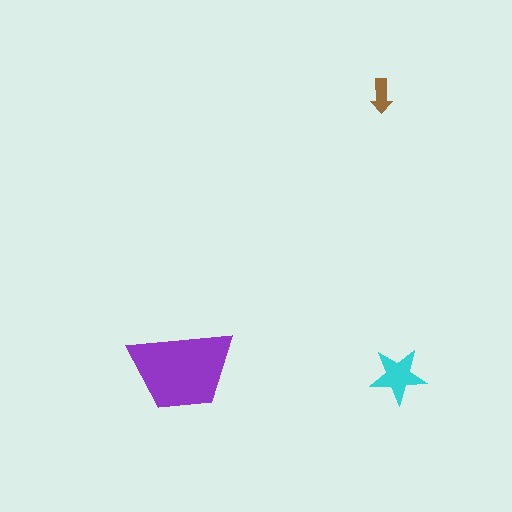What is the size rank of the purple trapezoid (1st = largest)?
1st.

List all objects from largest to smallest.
The purple trapezoid, the cyan star, the brown arrow.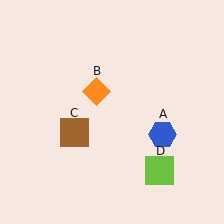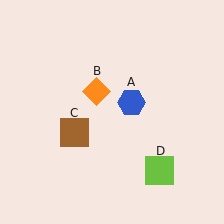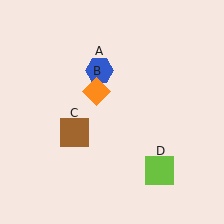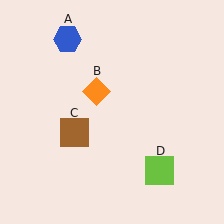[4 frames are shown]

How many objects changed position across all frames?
1 object changed position: blue hexagon (object A).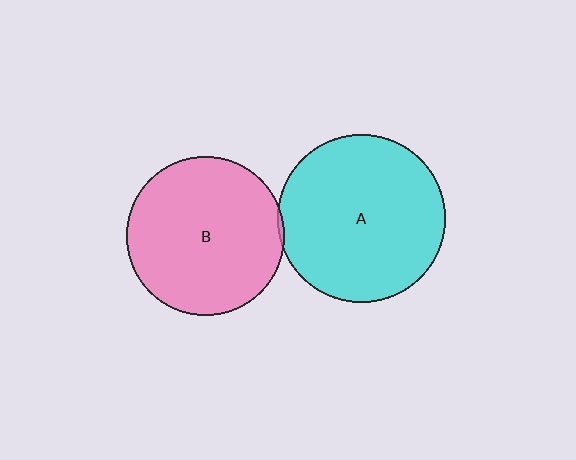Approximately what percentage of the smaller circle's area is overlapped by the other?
Approximately 5%.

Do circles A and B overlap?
Yes.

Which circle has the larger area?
Circle A (cyan).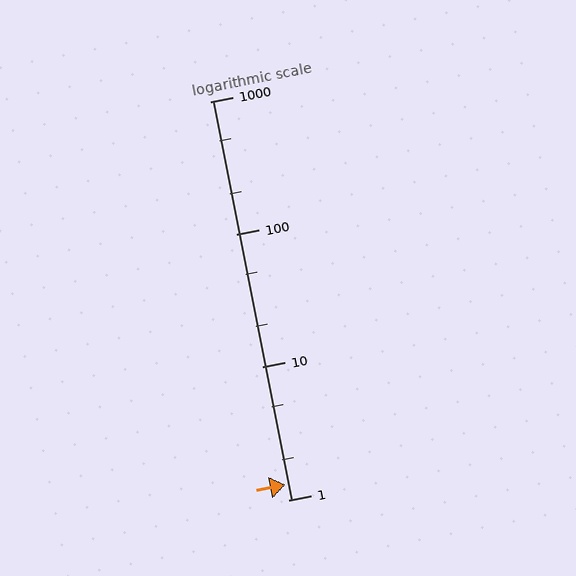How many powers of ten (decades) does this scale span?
The scale spans 3 decades, from 1 to 1000.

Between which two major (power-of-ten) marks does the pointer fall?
The pointer is between 1 and 10.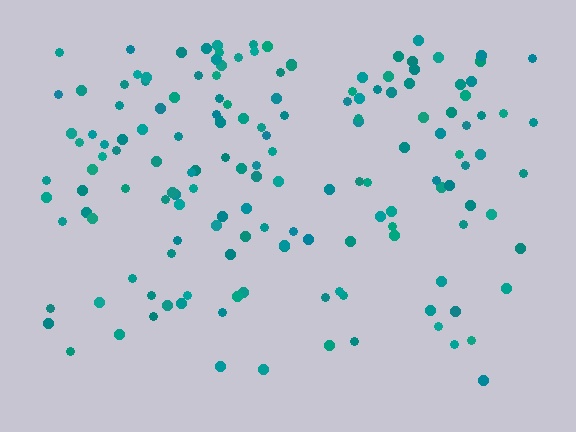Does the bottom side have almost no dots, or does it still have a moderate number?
Still a moderate number, just noticeably fewer than the top.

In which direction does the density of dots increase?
From bottom to top, with the top side densest.